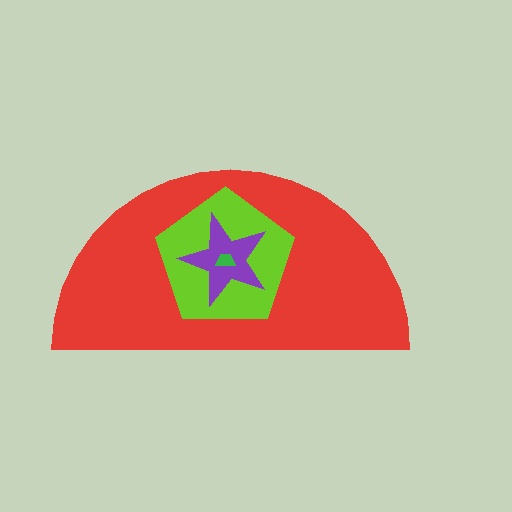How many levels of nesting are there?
4.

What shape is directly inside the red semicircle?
The lime pentagon.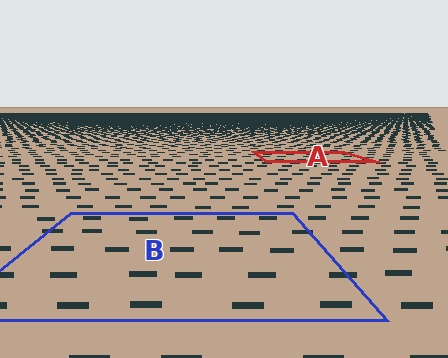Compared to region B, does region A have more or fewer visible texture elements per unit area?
Region A has more texture elements per unit area — they are packed more densely because it is farther away.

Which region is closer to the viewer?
Region B is closer. The texture elements there are larger and more spread out.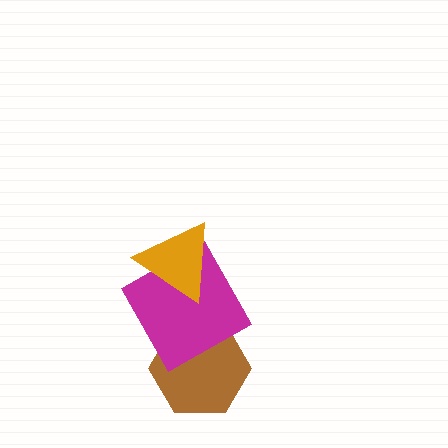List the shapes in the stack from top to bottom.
From top to bottom: the orange triangle, the magenta square, the brown hexagon.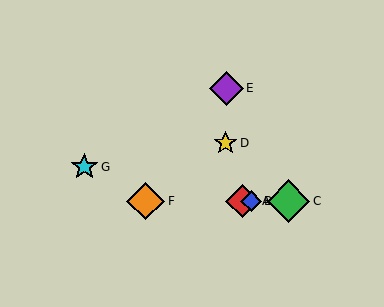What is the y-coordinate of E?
Object E is at y≈88.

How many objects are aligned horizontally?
4 objects (A, B, C, F) are aligned horizontally.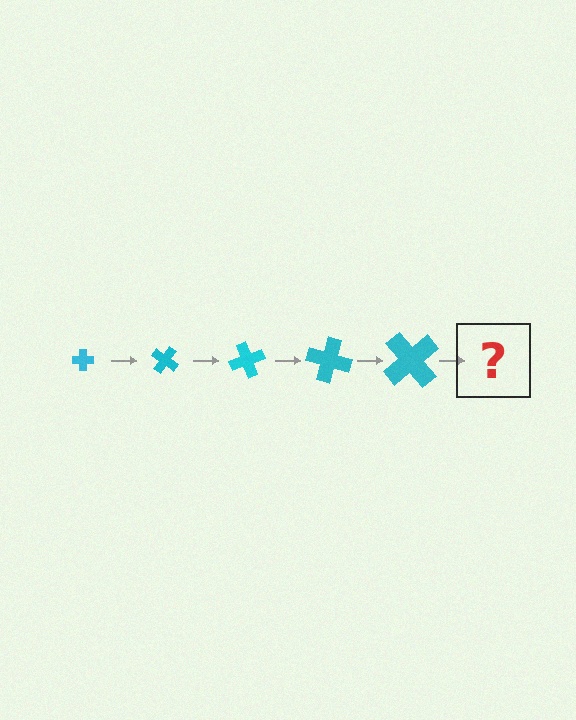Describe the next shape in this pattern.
It should be a cross, larger than the previous one and rotated 175 degrees from the start.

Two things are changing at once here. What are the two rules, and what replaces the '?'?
The two rules are that the cross grows larger each step and it rotates 35 degrees each step. The '?' should be a cross, larger than the previous one and rotated 175 degrees from the start.